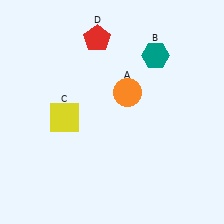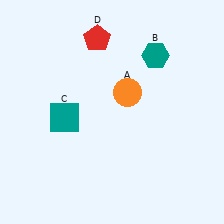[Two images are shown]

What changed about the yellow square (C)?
In Image 1, C is yellow. In Image 2, it changed to teal.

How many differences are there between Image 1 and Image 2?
There is 1 difference between the two images.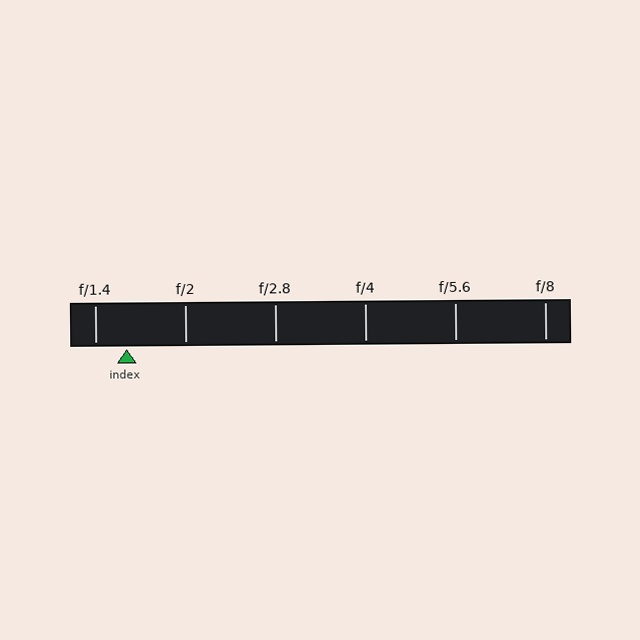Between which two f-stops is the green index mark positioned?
The index mark is between f/1.4 and f/2.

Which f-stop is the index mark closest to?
The index mark is closest to f/1.4.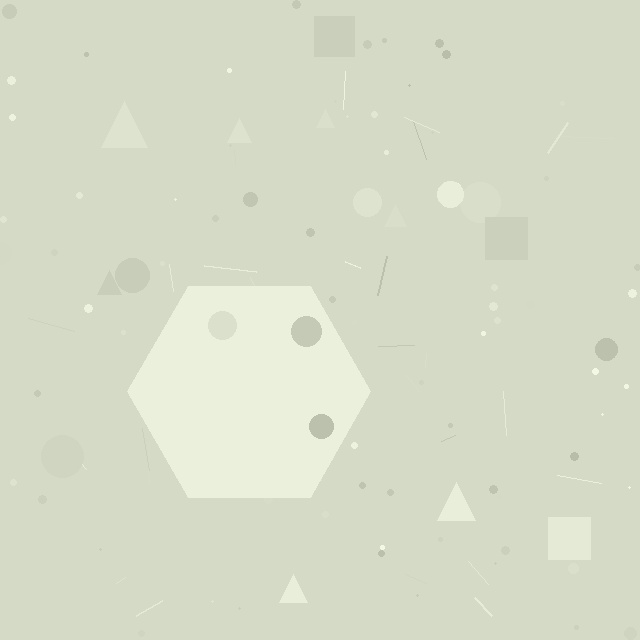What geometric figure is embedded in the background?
A hexagon is embedded in the background.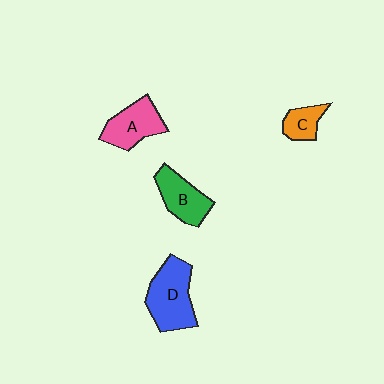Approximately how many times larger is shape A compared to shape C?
Approximately 1.8 times.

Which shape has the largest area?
Shape D (blue).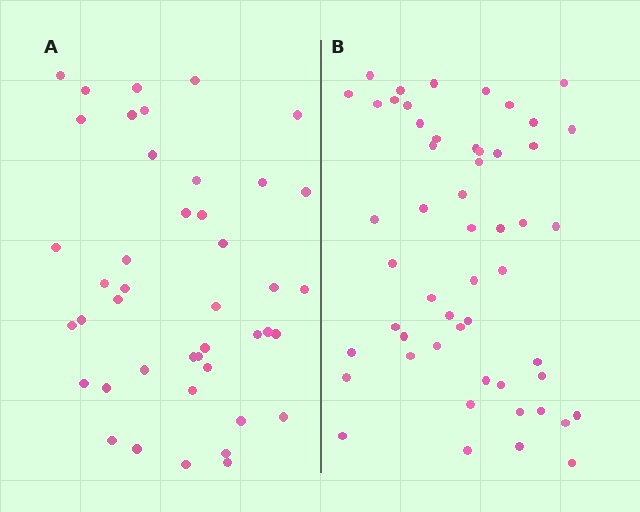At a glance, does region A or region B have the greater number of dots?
Region B (the right region) has more dots.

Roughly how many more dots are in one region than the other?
Region B has roughly 10 or so more dots than region A.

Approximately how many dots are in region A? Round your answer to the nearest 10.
About 40 dots. (The exact count is 43, which rounds to 40.)